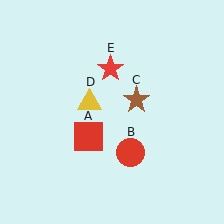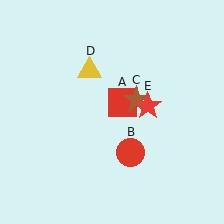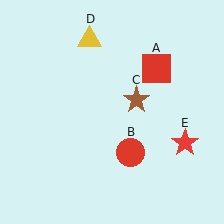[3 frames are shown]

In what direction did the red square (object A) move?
The red square (object A) moved up and to the right.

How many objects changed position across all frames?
3 objects changed position: red square (object A), yellow triangle (object D), red star (object E).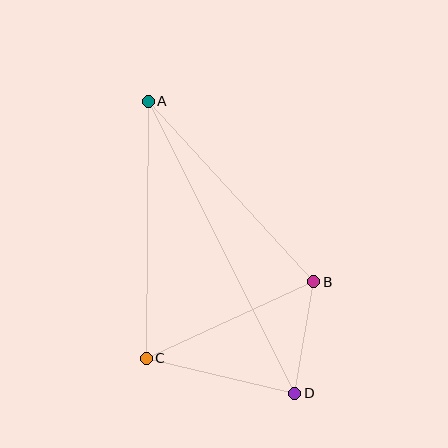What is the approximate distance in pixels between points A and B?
The distance between A and B is approximately 245 pixels.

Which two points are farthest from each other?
Points A and D are farthest from each other.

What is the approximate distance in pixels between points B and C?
The distance between B and C is approximately 184 pixels.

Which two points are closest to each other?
Points B and D are closest to each other.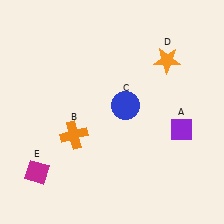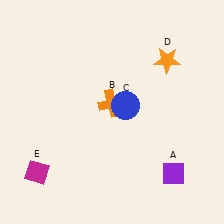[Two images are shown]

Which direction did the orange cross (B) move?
The orange cross (B) moved right.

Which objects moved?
The objects that moved are: the purple diamond (A), the orange cross (B).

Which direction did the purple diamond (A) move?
The purple diamond (A) moved down.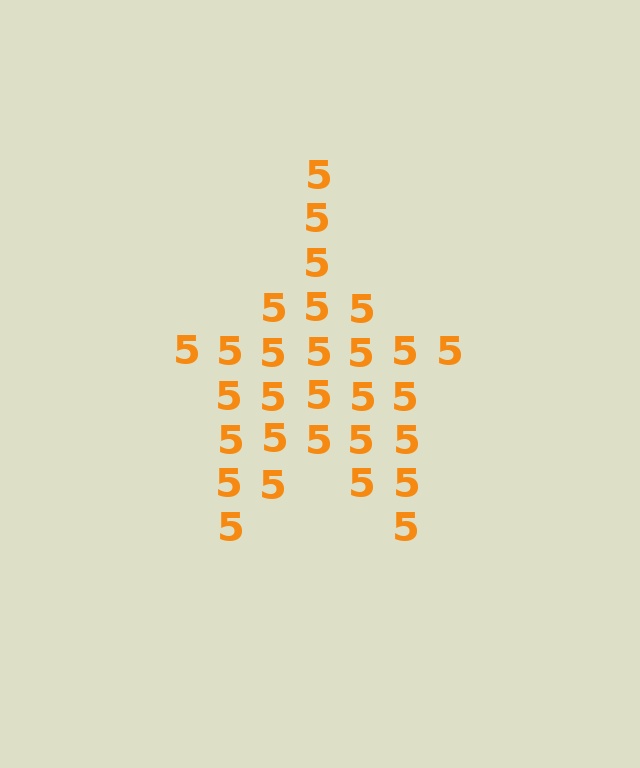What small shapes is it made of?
It is made of small digit 5's.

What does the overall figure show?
The overall figure shows a star.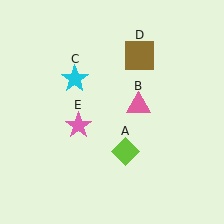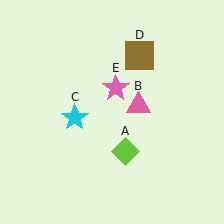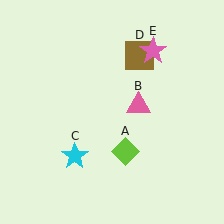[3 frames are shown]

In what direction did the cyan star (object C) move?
The cyan star (object C) moved down.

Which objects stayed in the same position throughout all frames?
Lime diamond (object A) and pink triangle (object B) and brown square (object D) remained stationary.